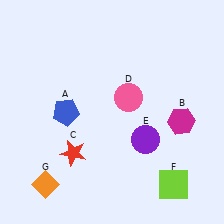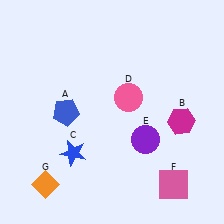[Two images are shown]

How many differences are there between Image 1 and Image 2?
There are 2 differences between the two images.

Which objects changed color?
C changed from red to blue. F changed from lime to pink.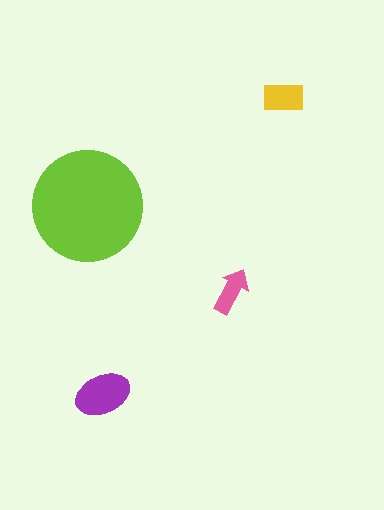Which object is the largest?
The lime circle.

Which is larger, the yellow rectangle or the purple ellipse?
The purple ellipse.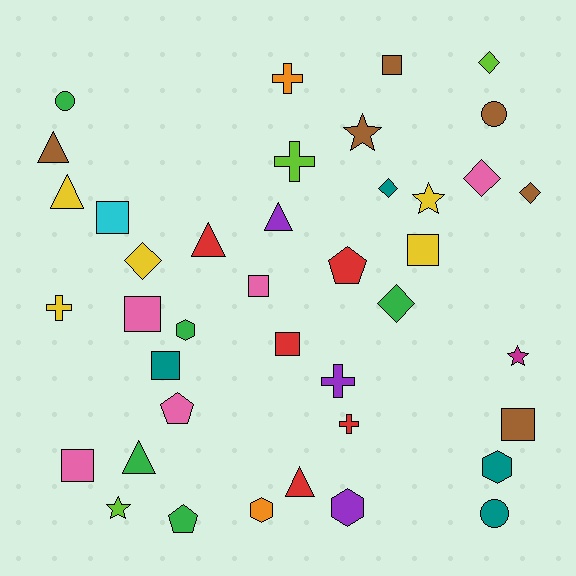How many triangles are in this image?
There are 6 triangles.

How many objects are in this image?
There are 40 objects.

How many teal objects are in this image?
There are 4 teal objects.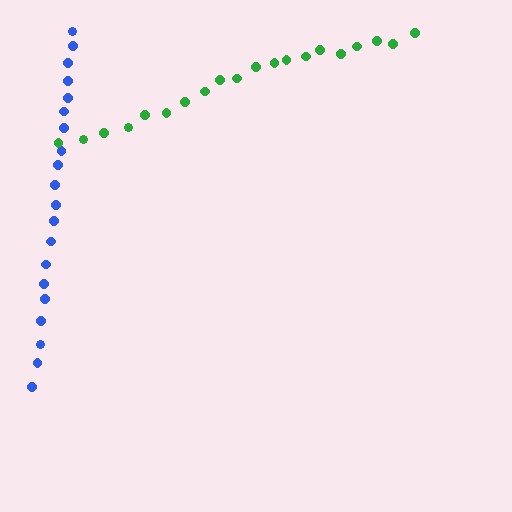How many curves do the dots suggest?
There are 2 distinct paths.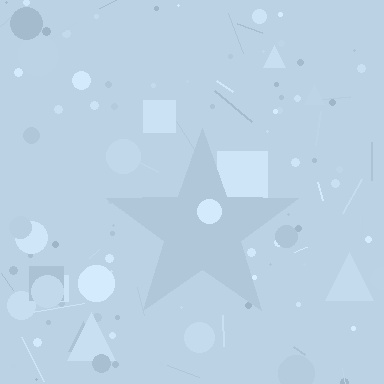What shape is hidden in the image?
A star is hidden in the image.